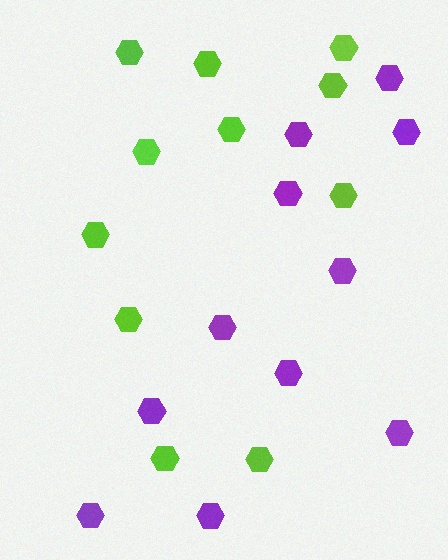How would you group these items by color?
There are 2 groups: one group of lime hexagons (11) and one group of purple hexagons (11).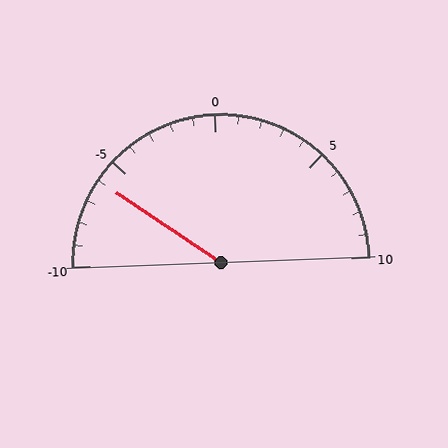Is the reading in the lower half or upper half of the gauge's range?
The reading is in the lower half of the range (-10 to 10).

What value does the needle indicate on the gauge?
The needle indicates approximately -6.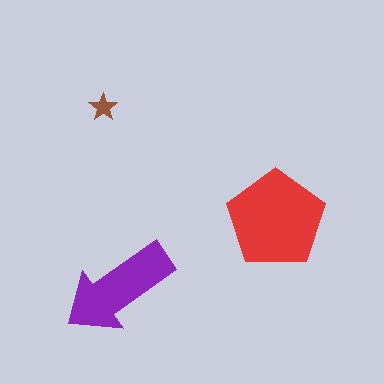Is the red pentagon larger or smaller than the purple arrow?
Larger.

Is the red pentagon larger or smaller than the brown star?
Larger.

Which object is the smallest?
The brown star.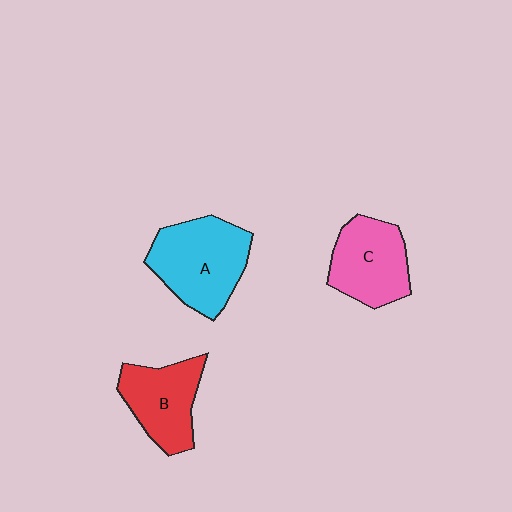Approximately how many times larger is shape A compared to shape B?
Approximately 1.3 times.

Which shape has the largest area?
Shape A (cyan).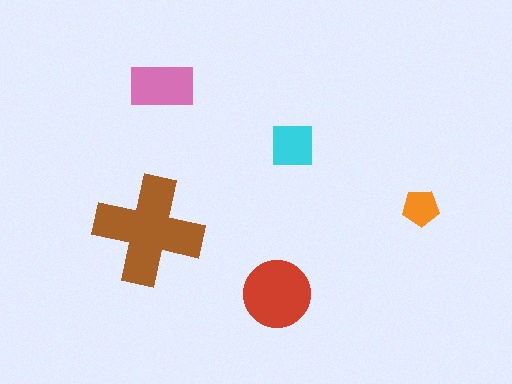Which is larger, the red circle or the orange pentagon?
The red circle.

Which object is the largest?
The brown cross.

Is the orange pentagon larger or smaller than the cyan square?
Smaller.